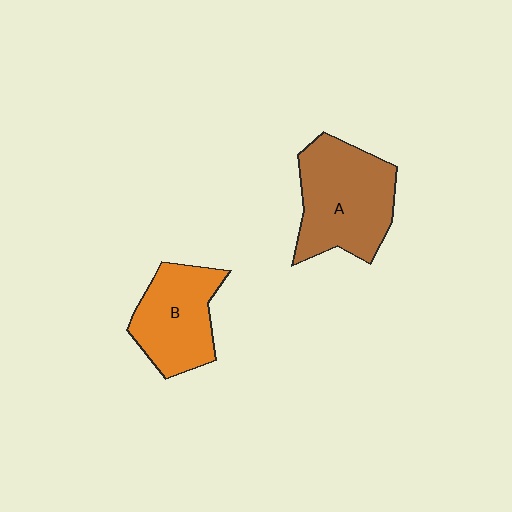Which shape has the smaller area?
Shape B (orange).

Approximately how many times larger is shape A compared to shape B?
Approximately 1.3 times.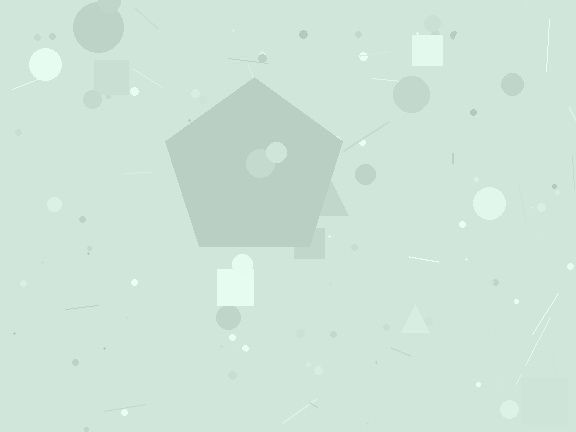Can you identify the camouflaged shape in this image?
The camouflaged shape is a pentagon.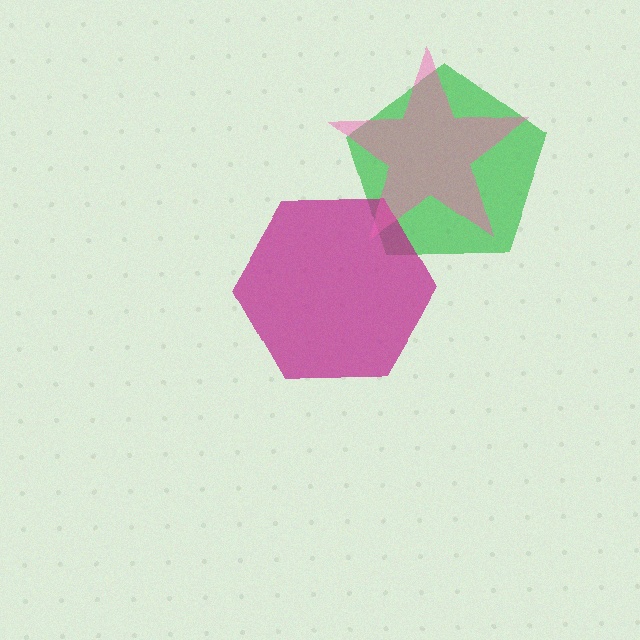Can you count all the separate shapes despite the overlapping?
Yes, there are 3 separate shapes.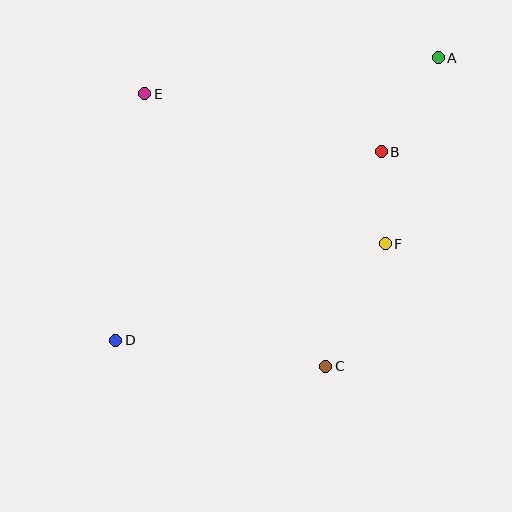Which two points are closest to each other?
Points B and F are closest to each other.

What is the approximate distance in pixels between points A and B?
The distance between A and B is approximately 110 pixels.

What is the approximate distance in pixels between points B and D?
The distance between B and D is approximately 325 pixels.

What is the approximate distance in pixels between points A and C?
The distance between A and C is approximately 328 pixels.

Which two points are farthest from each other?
Points A and D are farthest from each other.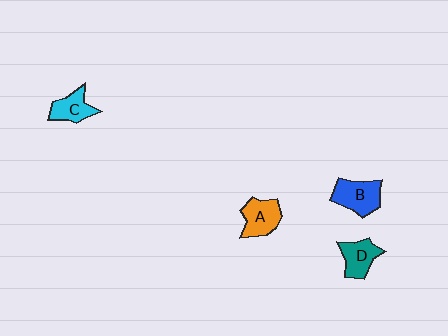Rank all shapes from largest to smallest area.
From largest to smallest: B (blue), A (orange), D (teal), C (cyan).